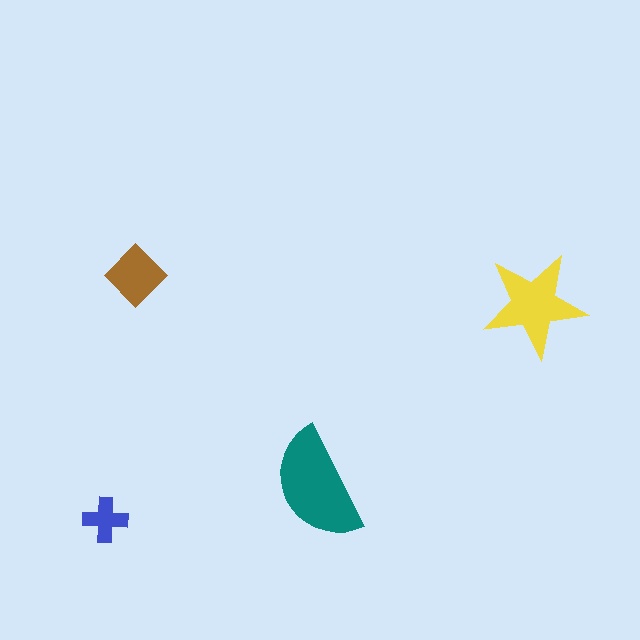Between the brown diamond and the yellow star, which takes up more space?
The yellow star.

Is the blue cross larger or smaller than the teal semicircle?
Smaller.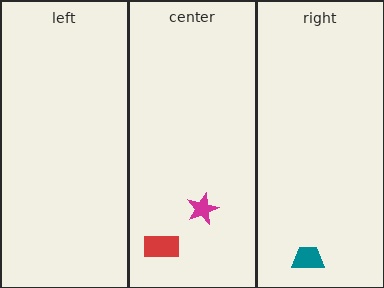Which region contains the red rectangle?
The center region.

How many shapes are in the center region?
2.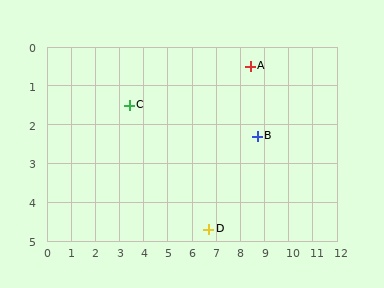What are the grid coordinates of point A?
Point A is at approximately (8.4, 0.5).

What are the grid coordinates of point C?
Point C is at approximately (3.4, 1.5).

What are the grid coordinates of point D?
Point D is at approximately (6.7, 4.7).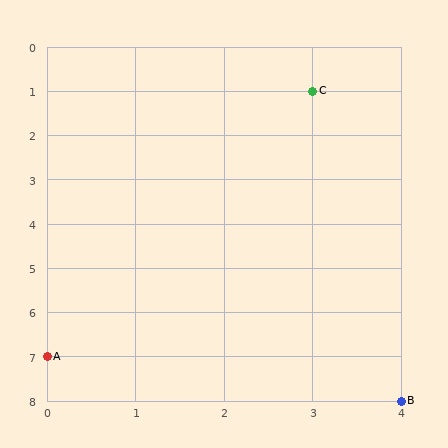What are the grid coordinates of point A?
Point A is at grid coordinates (0, 7).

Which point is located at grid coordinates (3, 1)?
Point C is at (3, 1).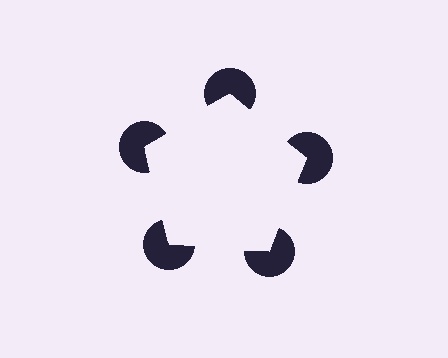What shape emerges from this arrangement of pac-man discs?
An illusory pentagon — its edges are inferred from the aligned wedge cuts in the pac-man discs, not physically drawn.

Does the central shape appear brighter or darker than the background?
It typically appears slightly brighter than the background, even though no actual brightness change is drawn.